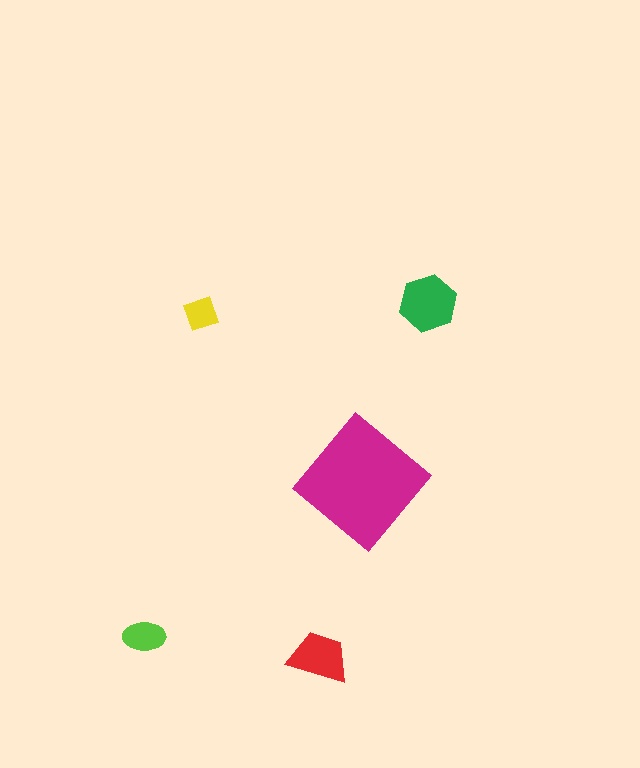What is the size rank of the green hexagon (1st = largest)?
2nd.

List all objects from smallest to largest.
The yellow diamond, the lime ellipse, the red trapezoid, the green hexagon, the magenta diamond.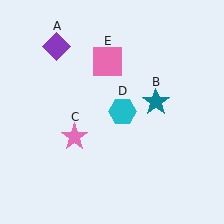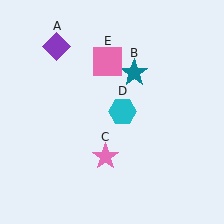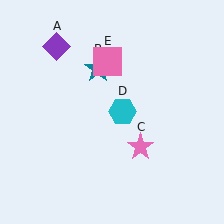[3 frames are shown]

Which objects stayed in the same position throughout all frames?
Purple diamond (object A) and cyan hexagon (object D) and pink square (object E) remained stationary.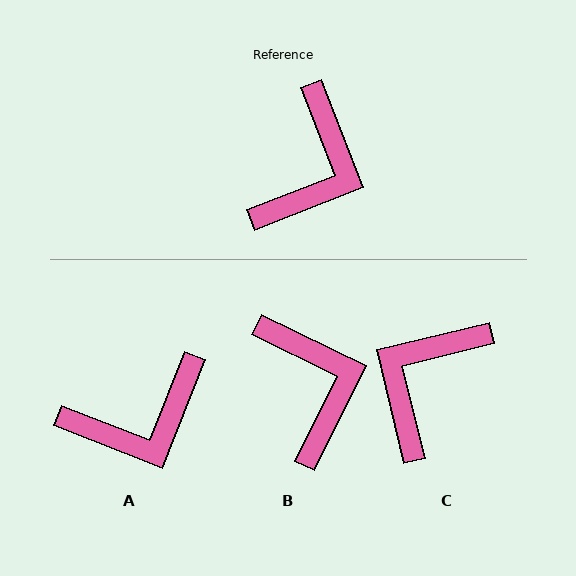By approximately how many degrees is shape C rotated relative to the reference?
Approximately 172 degrees counter-clockwise.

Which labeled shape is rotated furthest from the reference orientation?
C, about 172 degrees away.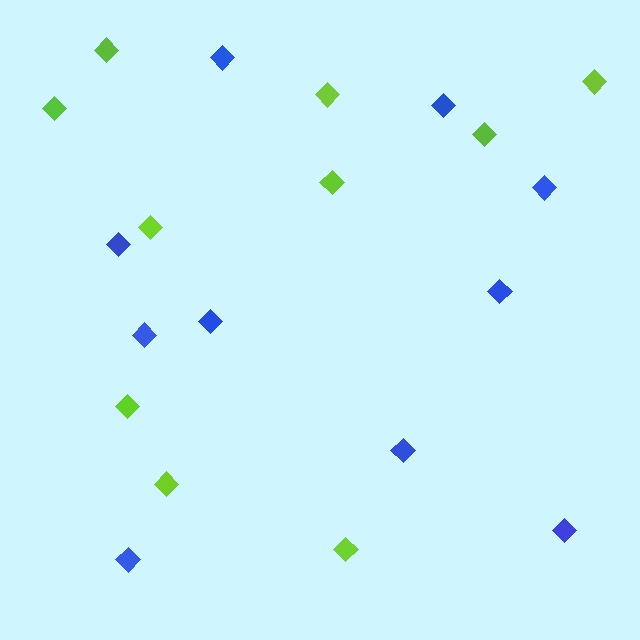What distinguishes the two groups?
There are 2 groups: one group of lime diamonds (10) and one group of blue diamonds (10).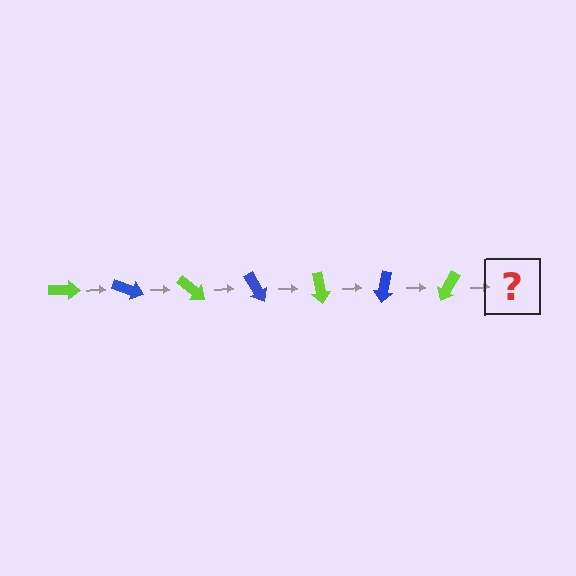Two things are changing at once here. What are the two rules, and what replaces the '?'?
The two rules are that it rotates 20 degrees each step and the color cycles through lime and blue. The '?' should be a blue arrow, rotated 140 degrees from the start.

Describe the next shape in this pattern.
It should be a blue arrow, rotated 140 degrees from the start.